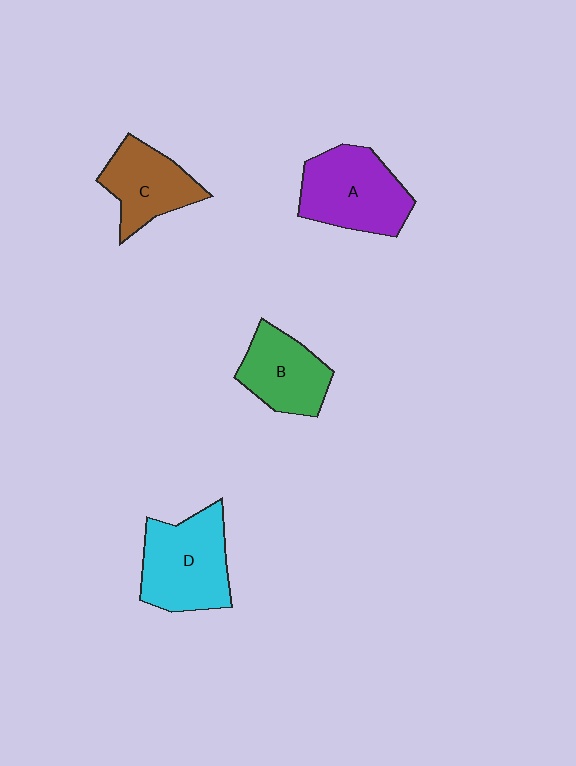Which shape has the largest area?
Shape D (cyan).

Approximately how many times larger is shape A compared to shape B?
Approximately 1.3 times.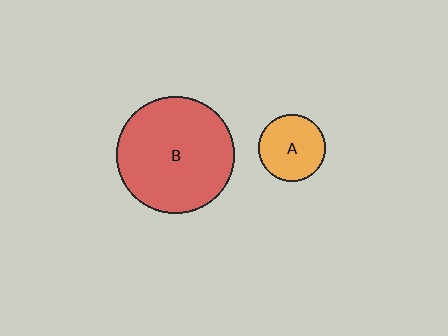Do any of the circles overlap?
No, none of the circles overlap.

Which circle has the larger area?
Circle B (red).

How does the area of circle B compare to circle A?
Approximately 3.0 times.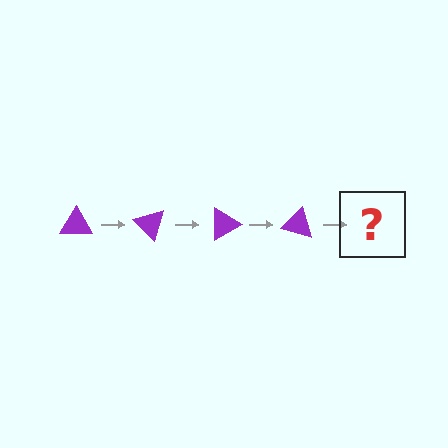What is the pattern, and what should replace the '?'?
The pattern is that the triangle rotates 45 degrees each step. The '?' should be a purple triangle rotated 180 degrees.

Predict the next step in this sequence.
The next step is a purple triangle rotated 180 degrees.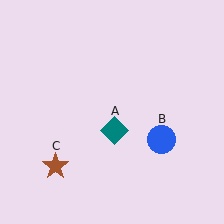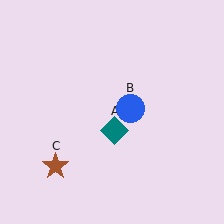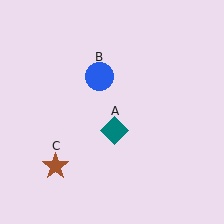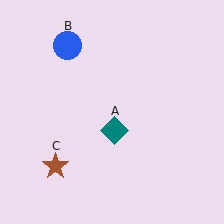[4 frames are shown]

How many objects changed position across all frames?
1 object changed position: blue circle (object B).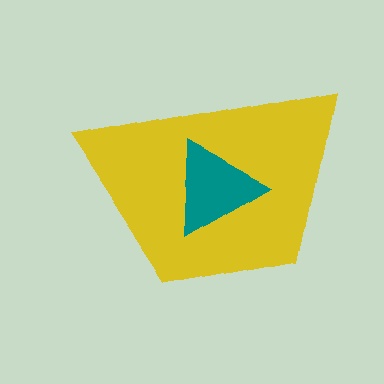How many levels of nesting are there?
2.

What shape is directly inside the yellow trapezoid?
The teal triangle.